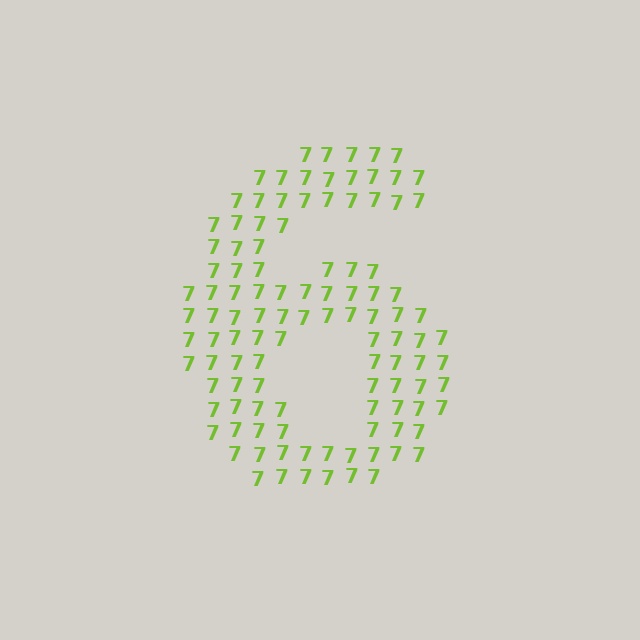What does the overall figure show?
The overall figure shows the digit 6.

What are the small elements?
The small elements are digit 7's.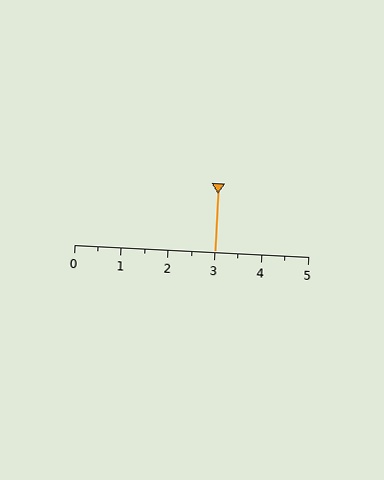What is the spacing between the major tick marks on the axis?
The major ticks are spaced 1 apart.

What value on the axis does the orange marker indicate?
The marker indicates approximately 3.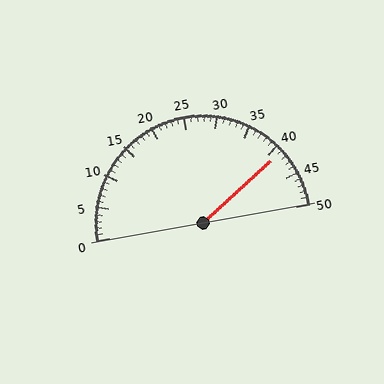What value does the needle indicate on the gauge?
The needle indicates approximately 41.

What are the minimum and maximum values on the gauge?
The gauge ranges from 0 to 50.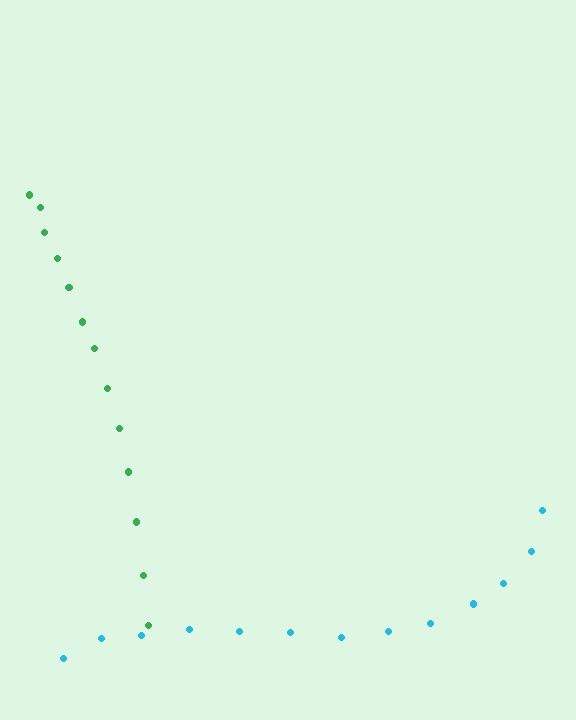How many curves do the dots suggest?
There are 2 distinct paths.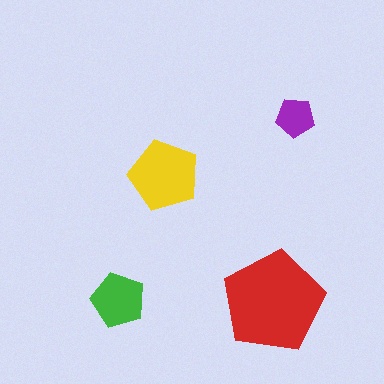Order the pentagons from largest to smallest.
the red one, the yellow one, the green one, the purple one.